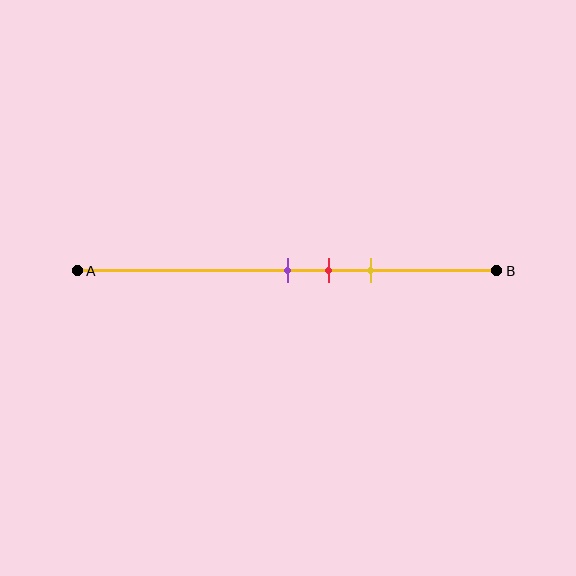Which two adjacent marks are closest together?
The purple and red marks are the closest adjacent pair.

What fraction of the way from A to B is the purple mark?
The purple mark is approximately 50% (0.5) of the way from A to B.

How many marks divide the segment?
There are 3 marks dividing the segment.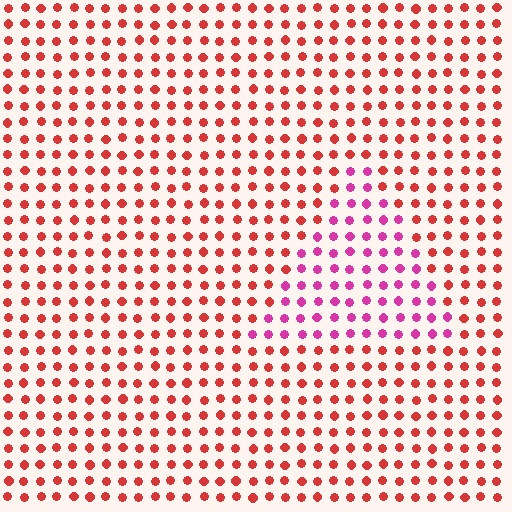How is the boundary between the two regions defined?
The boundary is defined purely by a slight shift in hue (about 42 degrees). Spacing, size, and orientation are identical on both sides.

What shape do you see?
I see a triangle.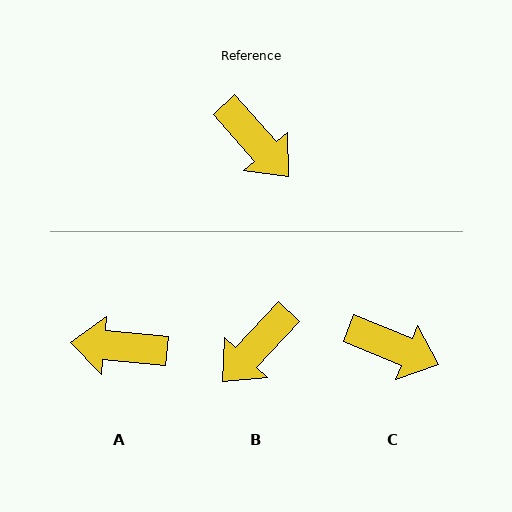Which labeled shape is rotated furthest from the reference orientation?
A, about 137 degrees away.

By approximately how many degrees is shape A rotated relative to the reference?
Approximately 137 degrees clockwise.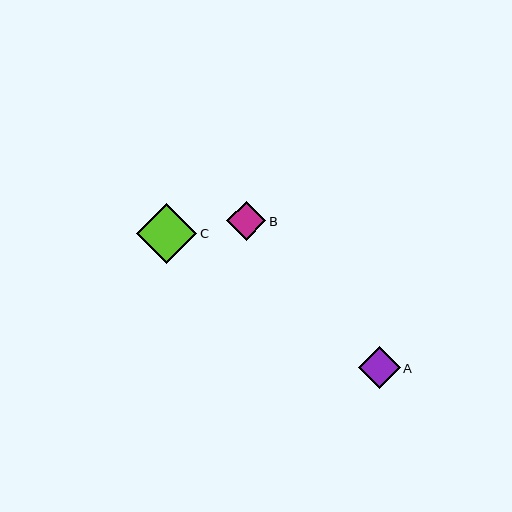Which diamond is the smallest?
Diamond B is the smallest with a size of approximately 39 pixels.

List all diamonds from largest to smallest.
From largest to smallest: C, A, B.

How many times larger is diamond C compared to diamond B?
Diamond C is approximately 1.5 times the size of diamond B.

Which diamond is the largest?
Diamond C is the largest with a size of approximately 60 pixels.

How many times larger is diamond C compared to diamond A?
Diamond C is approximately 1.4 times the size of diamond A.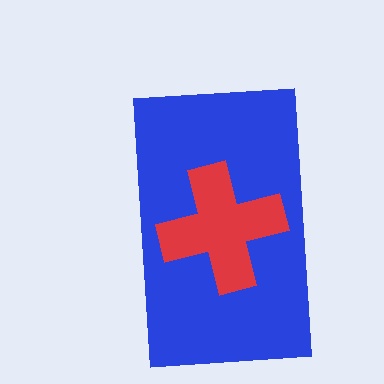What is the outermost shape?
The blue rectangle.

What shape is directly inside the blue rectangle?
The red cross.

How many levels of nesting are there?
2.